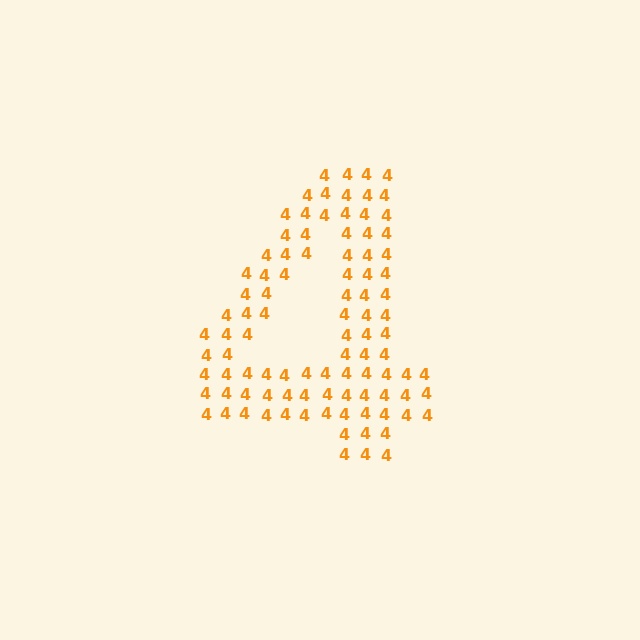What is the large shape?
The large shape is the digit 4.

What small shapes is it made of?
It is made of small digit 4's.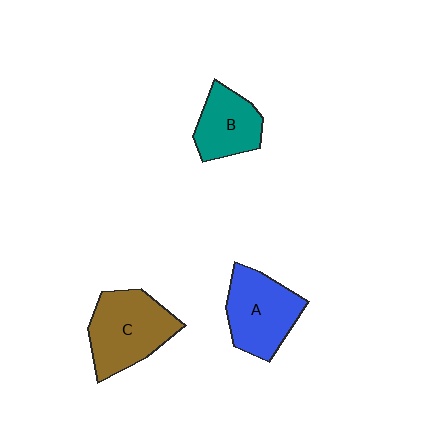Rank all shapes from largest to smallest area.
From largest to smallest: C (brown), A (blue), B (teal).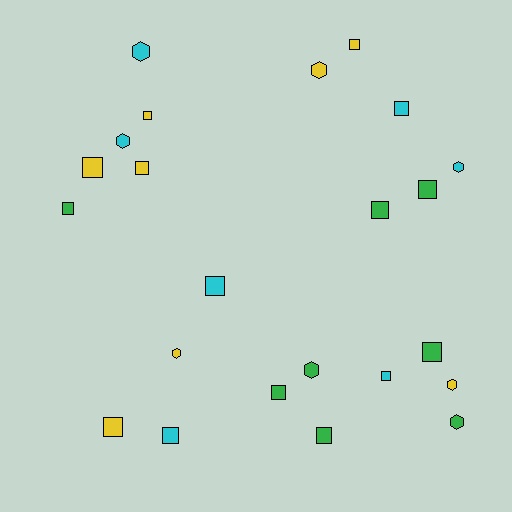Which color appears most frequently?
Green, with 8 objects.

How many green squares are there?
There are 6 green squares.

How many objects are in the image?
There are 23 objects.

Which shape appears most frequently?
Square, with 15 objects.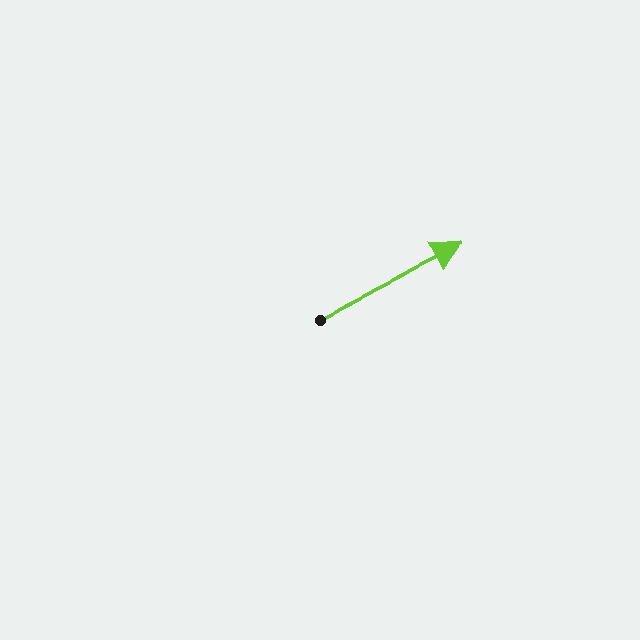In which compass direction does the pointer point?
Northeast.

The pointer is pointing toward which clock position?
Roughly 2 o'clock.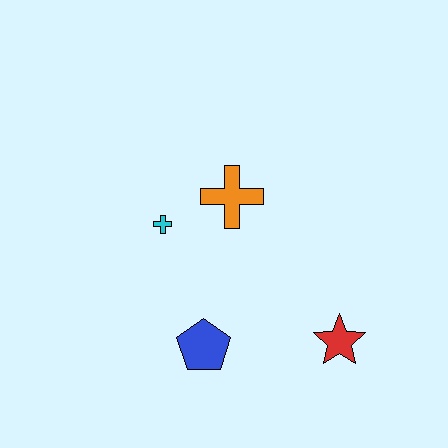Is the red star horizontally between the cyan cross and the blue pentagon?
No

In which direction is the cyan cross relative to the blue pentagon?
The cyan cross is above the blue pentagon.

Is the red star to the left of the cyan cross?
No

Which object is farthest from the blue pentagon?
The orange cross is farthest from the blue pentagon.